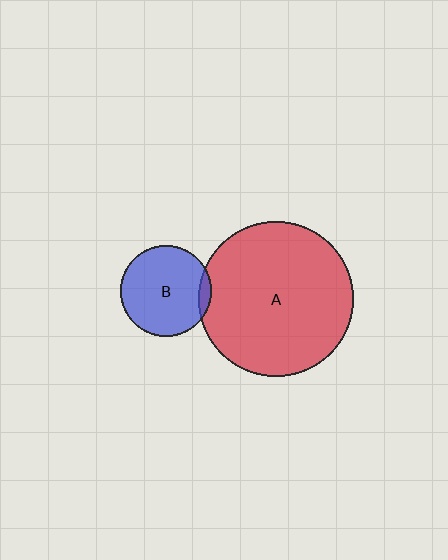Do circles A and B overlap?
Yes.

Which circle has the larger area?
Circle A (red).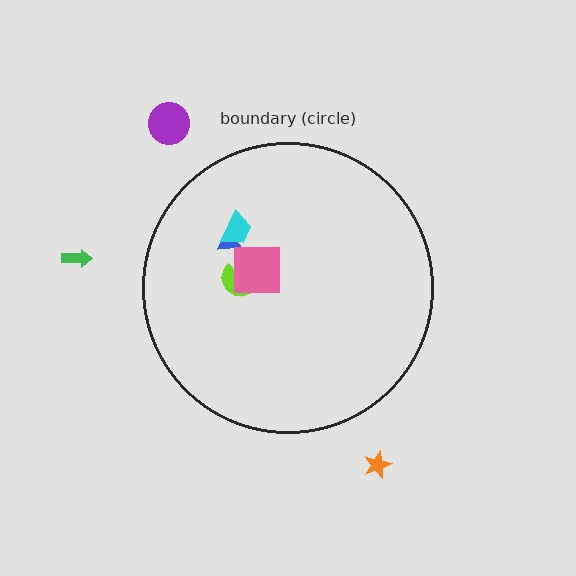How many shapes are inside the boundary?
4 inside, 3 outside.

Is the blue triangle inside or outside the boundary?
Inside.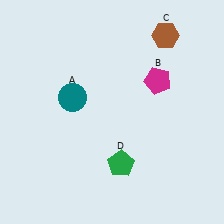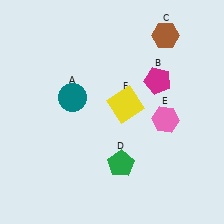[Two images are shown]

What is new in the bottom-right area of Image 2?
A pink hexagon (E) was added in the bottom-right area of Image 2.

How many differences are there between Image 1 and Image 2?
There are 2 differences between the two images.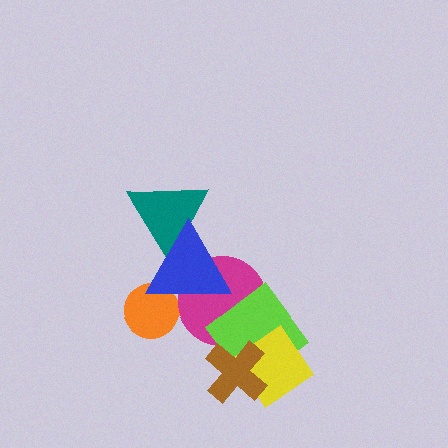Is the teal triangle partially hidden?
Yes, it is partially covered by another shape.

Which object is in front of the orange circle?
The blue triangle is in front of the orange circle.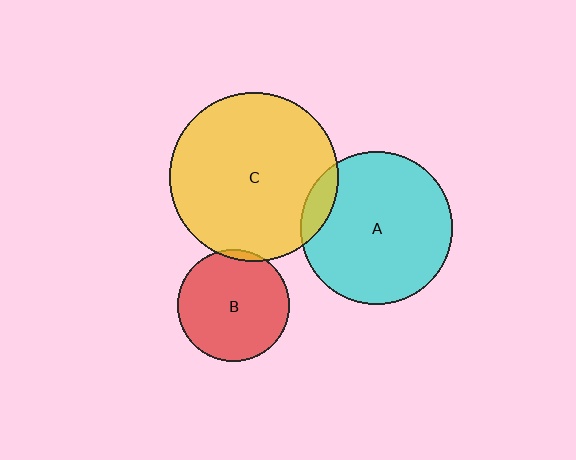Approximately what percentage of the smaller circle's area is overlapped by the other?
Approximately 5%.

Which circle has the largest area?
Circle C (yellow).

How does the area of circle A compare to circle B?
Approximately 1.8 times.